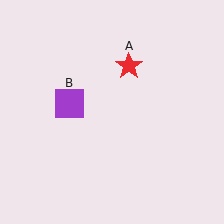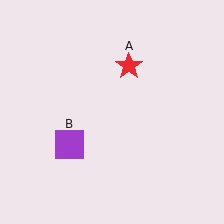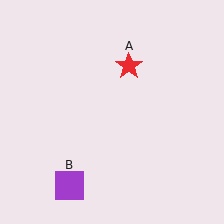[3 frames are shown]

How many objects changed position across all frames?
1 object changed position: purple square (object B).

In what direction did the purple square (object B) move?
The purple square (object B) moved down.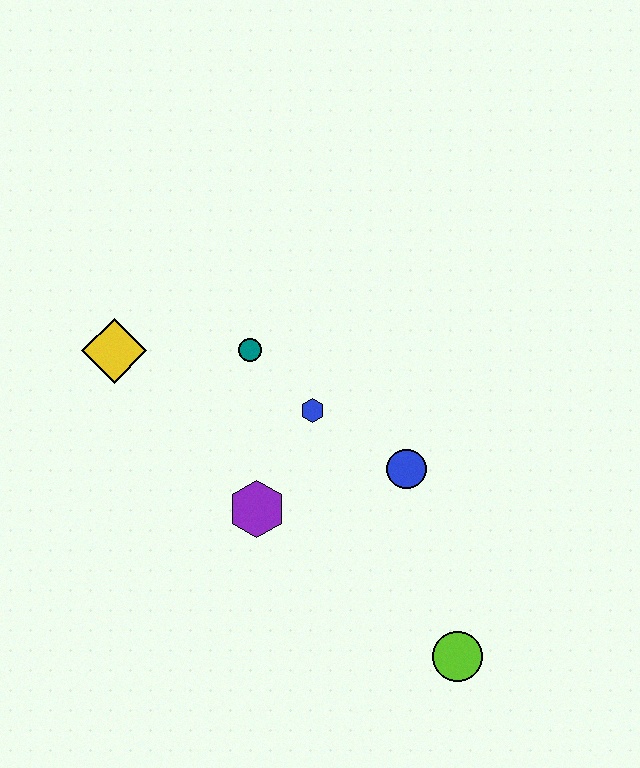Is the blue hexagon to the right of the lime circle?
No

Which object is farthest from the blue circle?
The yellow diamond is farthest from the blue circle.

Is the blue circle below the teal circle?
Yes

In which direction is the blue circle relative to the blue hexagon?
The blue circle is to the right of the blue hexagon.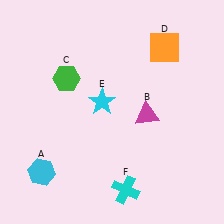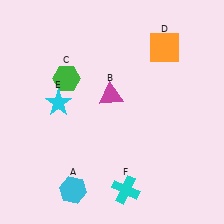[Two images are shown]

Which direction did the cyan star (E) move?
The cyan star (E) moved left.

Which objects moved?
The objects that moved are: the cyan hexagon (A), the magenta triangle (B), the cyan star (E).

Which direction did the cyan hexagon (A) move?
The cyan hexagon (A) moved right.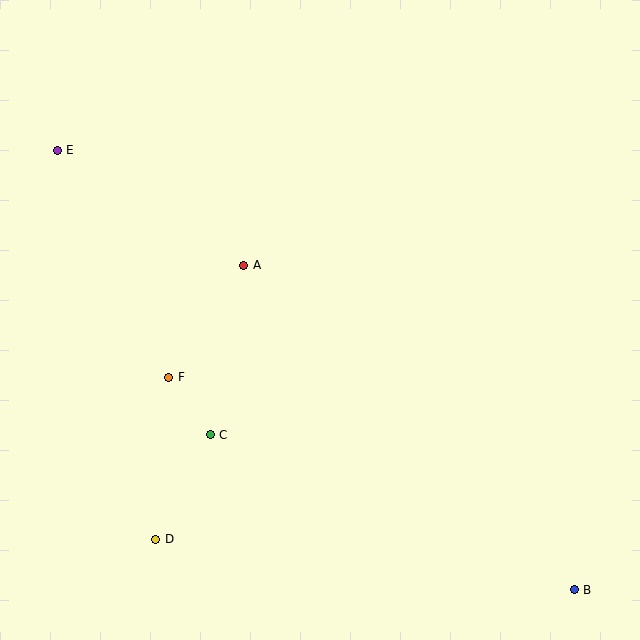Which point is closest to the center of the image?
Point A at (244, 265) is closest to the center.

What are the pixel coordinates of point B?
Point B is at (574, 590).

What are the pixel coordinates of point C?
Point C is at (210, 435).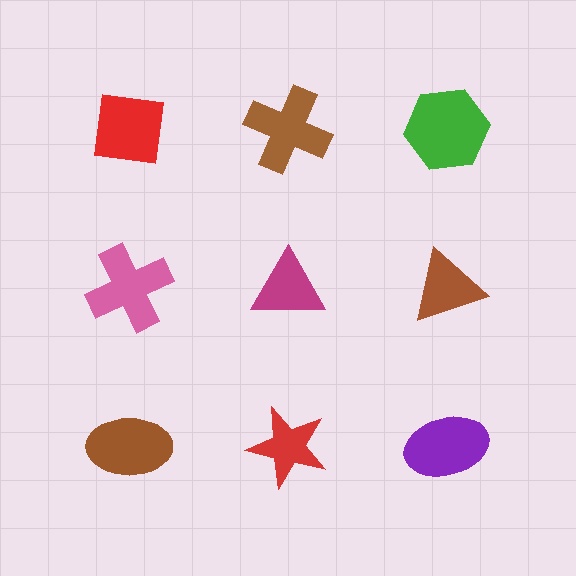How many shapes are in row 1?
3 shapes.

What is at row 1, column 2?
A brown cross.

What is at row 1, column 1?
A red square.